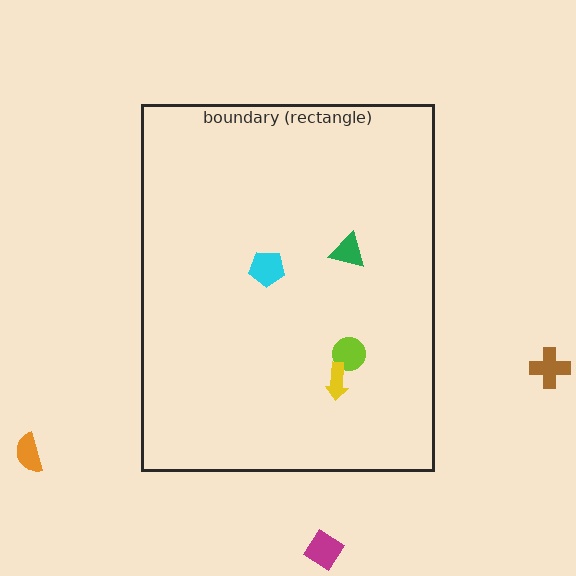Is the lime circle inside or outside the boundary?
Inside.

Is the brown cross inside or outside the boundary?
Outside.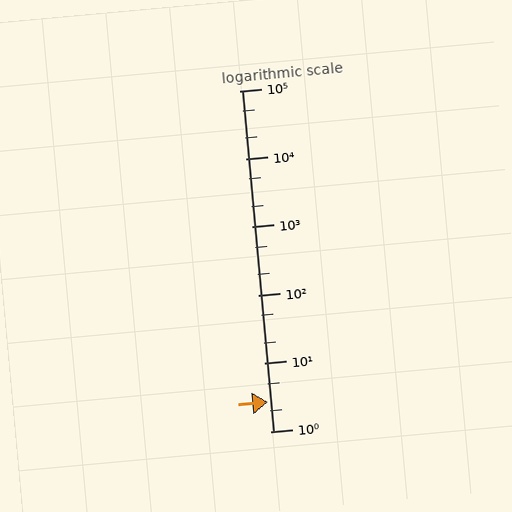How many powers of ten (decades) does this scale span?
The scale spans 5 decades, from 1 to 100000.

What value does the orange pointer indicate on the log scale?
The pointer indicates approximately 2.7.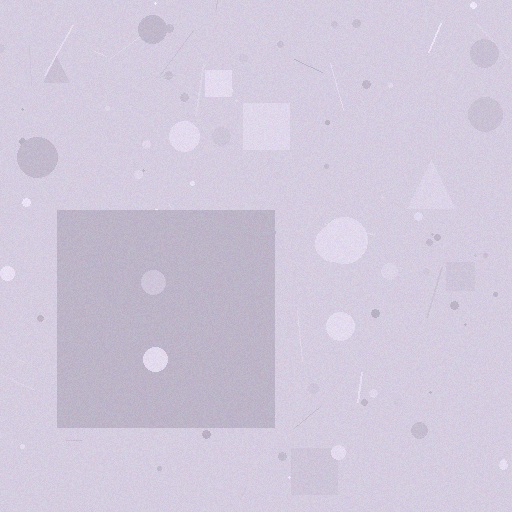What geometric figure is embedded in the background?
A square is embedded in the background.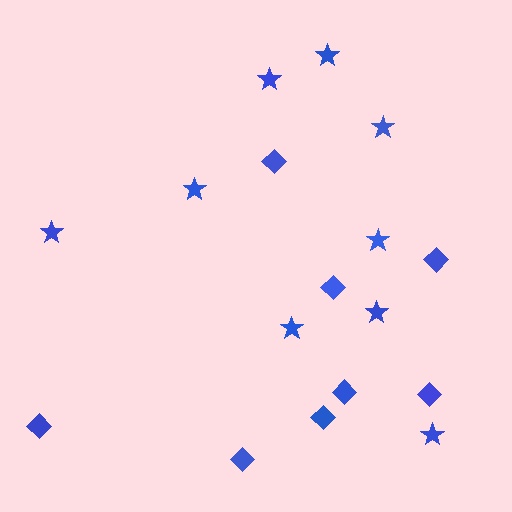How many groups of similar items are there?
There are 2 groups: one group of diamonds (8) and one group of stars (9).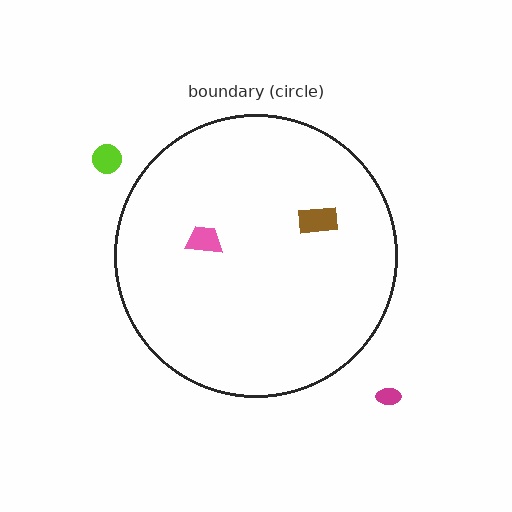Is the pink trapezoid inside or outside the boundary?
Inside.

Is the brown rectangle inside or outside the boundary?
Inside.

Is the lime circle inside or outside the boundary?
Outside.